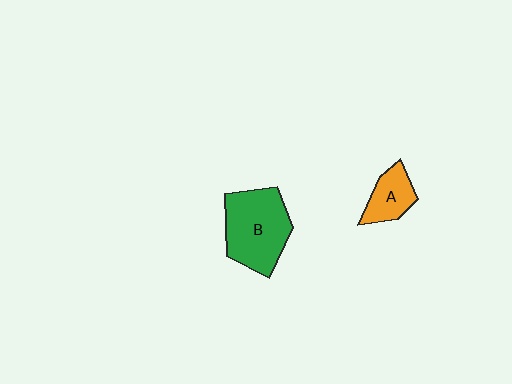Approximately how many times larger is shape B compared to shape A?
Approximately 2.1 times.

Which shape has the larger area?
Shape B (green).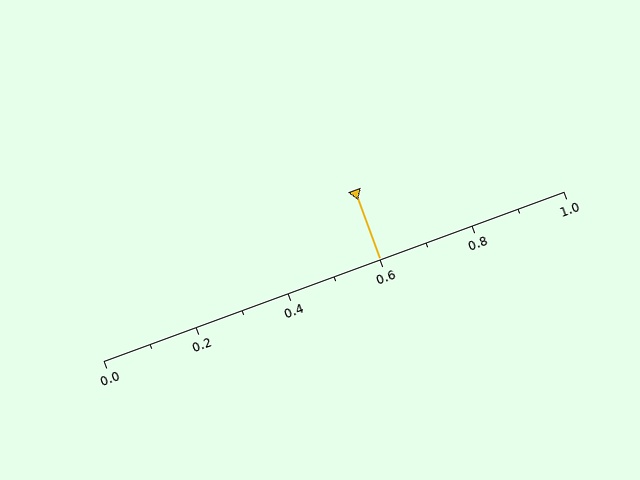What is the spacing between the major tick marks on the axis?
The major ticks are spaced 0.2 apart.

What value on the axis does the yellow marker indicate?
The marker indicates approximately 0.6.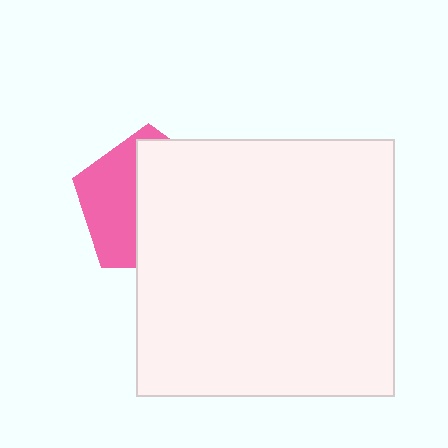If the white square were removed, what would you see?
You would see the complete pink pentagon.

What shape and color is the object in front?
The object in front is a white square.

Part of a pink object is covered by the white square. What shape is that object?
It is a pentagon.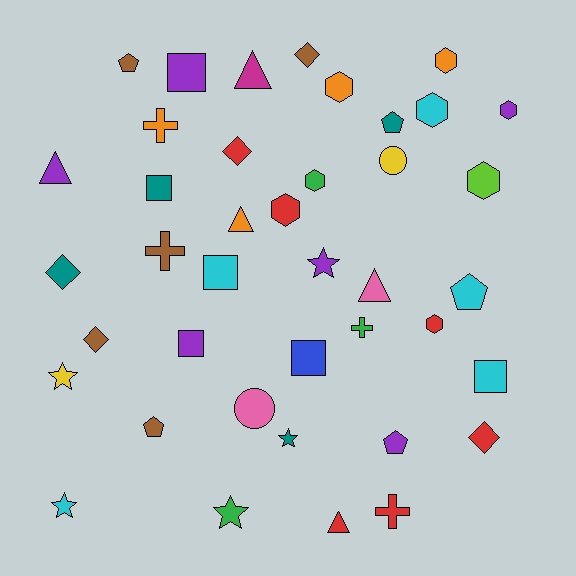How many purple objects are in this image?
There are 6 purple objects.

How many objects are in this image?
There are 40 objects.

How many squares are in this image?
There are 6 squares.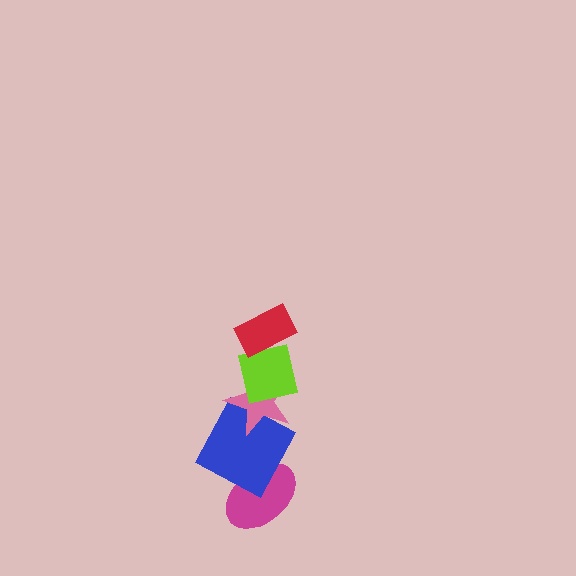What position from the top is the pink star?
The pink star is 3rd from the top.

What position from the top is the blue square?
The blue square is 4th from the top.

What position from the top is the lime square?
The lime square is 2nd from the top.